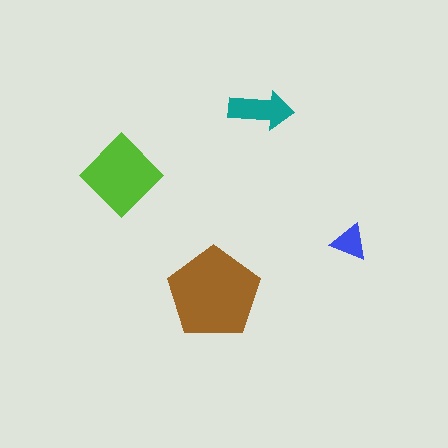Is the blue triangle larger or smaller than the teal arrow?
Smaller.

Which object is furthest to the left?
The lime diamond is leftmost.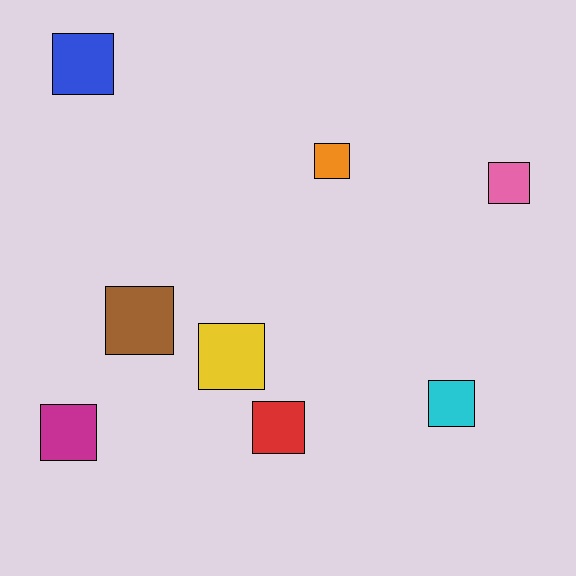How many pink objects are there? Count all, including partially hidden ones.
There is 1 pink object.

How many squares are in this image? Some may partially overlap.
There are 8 squares.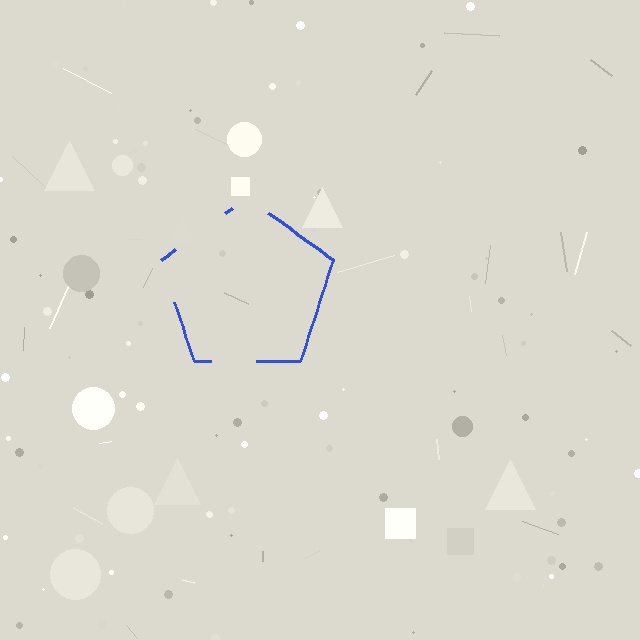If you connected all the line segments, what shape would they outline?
They would outline a pentagon.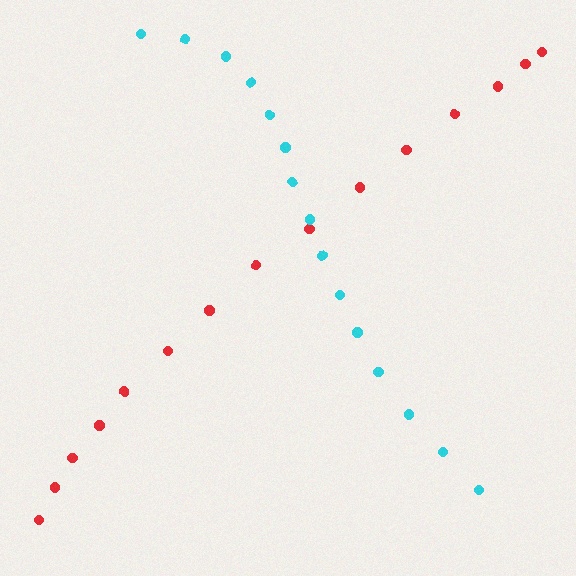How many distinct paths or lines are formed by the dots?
There are 2 distinct paths.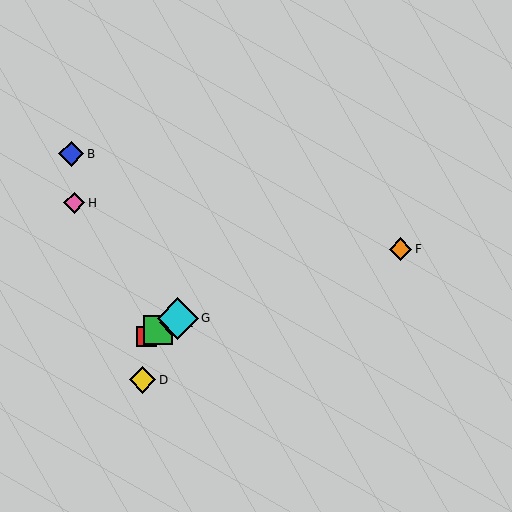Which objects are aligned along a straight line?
Objects A, C, E, G are aligned along a straight line.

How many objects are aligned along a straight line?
4 objects (A, C, E, G) are aligned along a straight line.